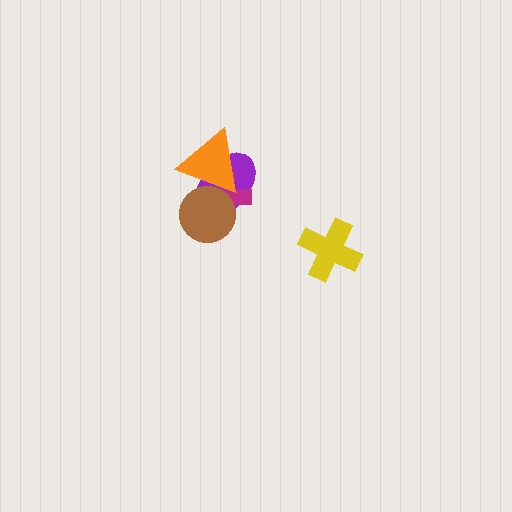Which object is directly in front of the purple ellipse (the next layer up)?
The magenta cross is directly in front of the purple ellipse.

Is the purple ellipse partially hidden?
Yes, it is partially covered by another shape.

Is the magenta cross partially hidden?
Yes, it is partially covered by another shape.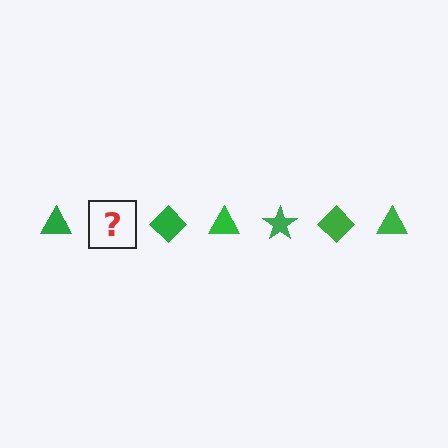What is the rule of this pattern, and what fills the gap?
The rule is that the pattern cycles through triangle, star, diamond shapes in green. The gap should be filled with a green star.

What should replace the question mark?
The question mark should be replaced with a green star.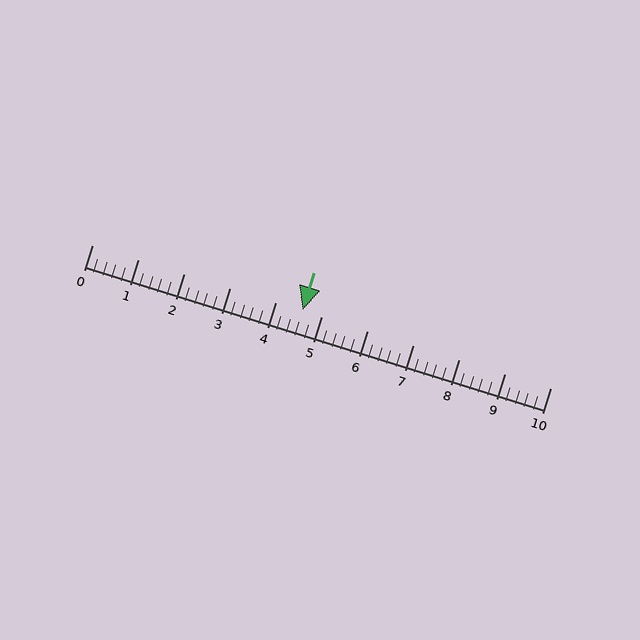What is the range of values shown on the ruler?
The ruler shows values from 0 to 10.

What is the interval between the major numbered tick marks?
The major tick marks are spaced 1 units apart.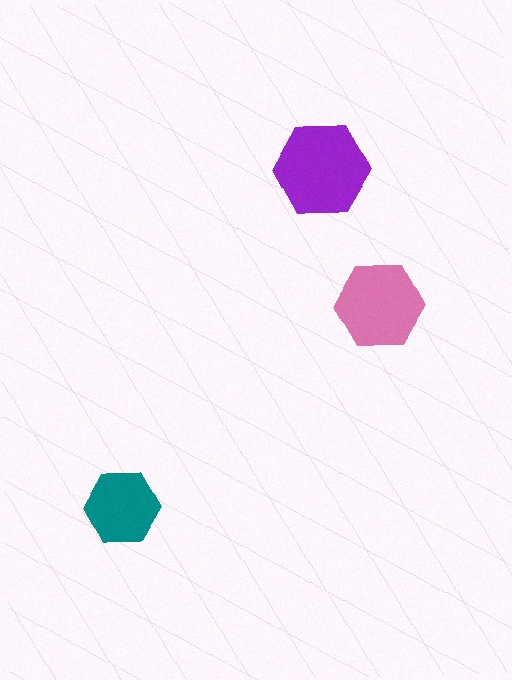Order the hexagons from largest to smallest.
the purple one, the pink one, the teal one.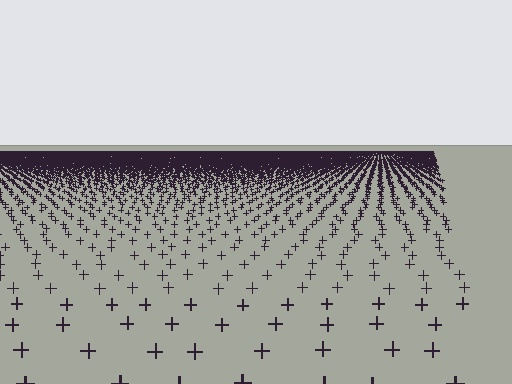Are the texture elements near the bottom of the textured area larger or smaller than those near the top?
Larger. Near the bottom, elements are closer to the viewer and appear at a bigger on-screen size.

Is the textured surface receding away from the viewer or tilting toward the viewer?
The surface is receding away from the viewer. Texture elements get smaller and denser toward the top.